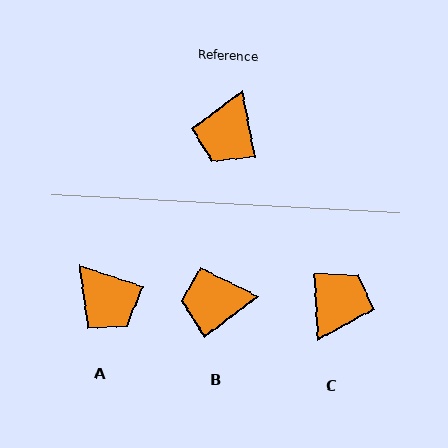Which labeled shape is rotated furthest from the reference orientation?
C, about 172 degrees away.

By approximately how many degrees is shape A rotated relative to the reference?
Approximately 61 degrees counter-clockwise.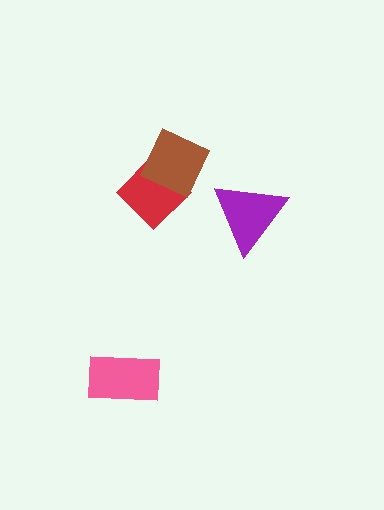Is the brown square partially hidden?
No, no other shape covers it.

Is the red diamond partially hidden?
Yes, it is partially covered by another shape.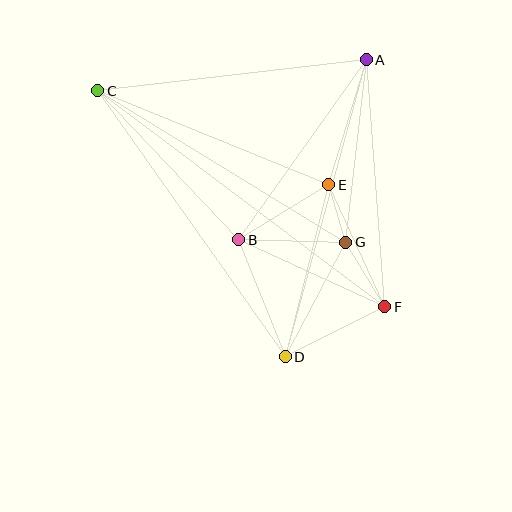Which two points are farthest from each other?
Points C and F are farthest from each other.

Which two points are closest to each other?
Points E and G are closest to each other.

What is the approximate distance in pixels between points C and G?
The distance between C and G is approximately 290 pixels.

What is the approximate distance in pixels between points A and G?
The distance between A and G is approximately 184 pixels.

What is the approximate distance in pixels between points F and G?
The distance between F and G is approximately 76 pixels.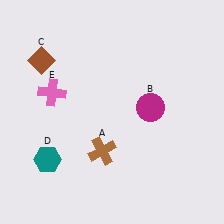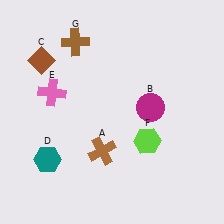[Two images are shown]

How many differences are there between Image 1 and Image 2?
There are 2 differences between the two images.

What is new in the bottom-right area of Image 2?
A lime hexagon (F) was added in the bottom-right area of Image 2.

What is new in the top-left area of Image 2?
A brown cross (G) was added in the top-left area of Image 2.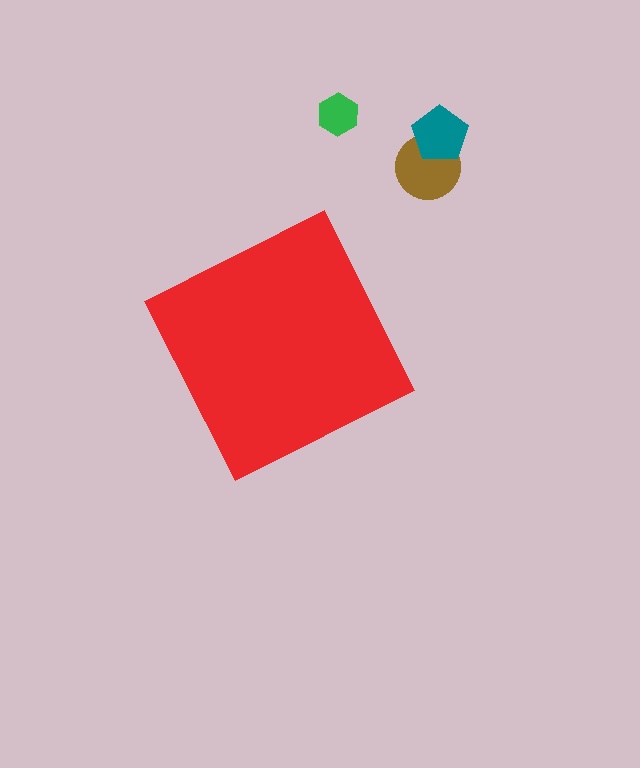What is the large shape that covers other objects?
A red square.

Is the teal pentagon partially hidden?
No, the teal pentagon is fully visible.